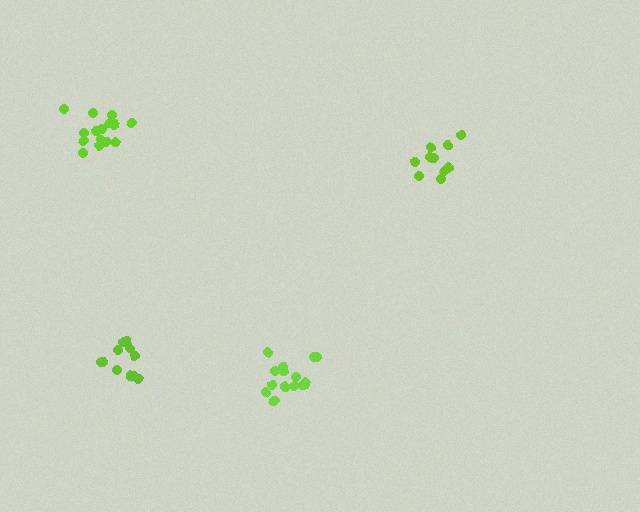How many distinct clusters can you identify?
There are 4 distinct clusters.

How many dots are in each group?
Group 1: 15 dots, Group 2: 15 dots, Group 3: 11 dots, Group 4: 10 dots (51 total).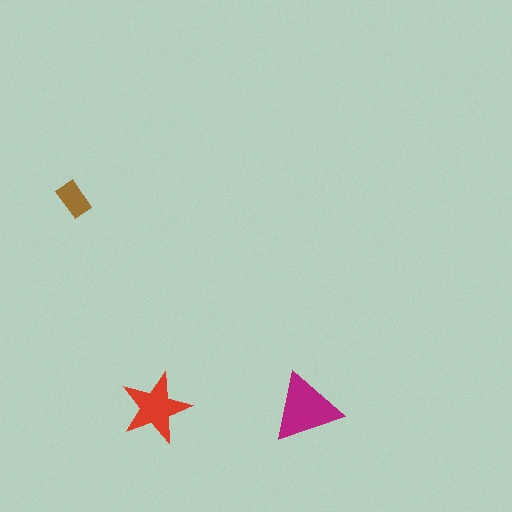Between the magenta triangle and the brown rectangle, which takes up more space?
The magenta triangle.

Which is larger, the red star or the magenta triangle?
The magenta triangle.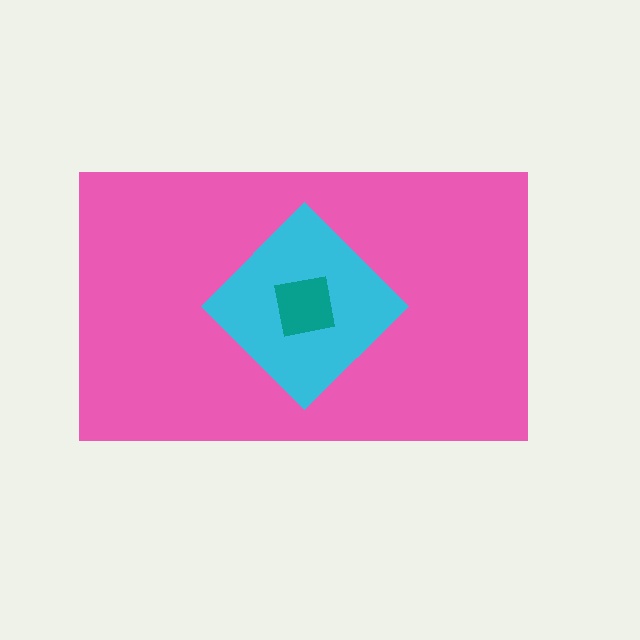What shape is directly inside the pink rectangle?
The cyan diamond.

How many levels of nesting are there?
3.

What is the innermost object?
The teal square.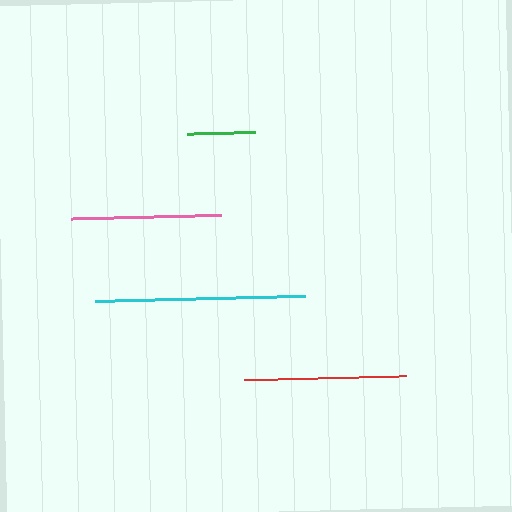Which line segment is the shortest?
The green line is the shortest at approximately 68 pixels.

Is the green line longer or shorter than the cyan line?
The cyan line is longer than the green line.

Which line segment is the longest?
The cyan line is the longest at approximately 211 pixels.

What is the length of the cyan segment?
The cyan segment is approximately 211 pixels long.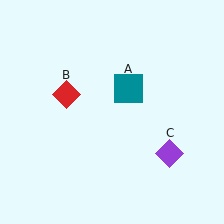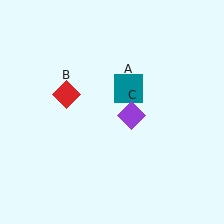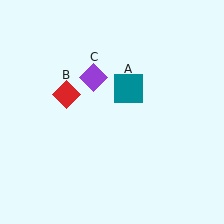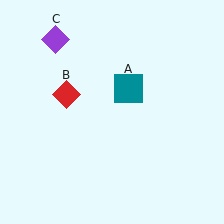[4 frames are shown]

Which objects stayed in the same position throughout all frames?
Teal square (object A) and red diamond (object B) remained stationary.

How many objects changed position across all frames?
1 object changed position: purple diamond (object C).